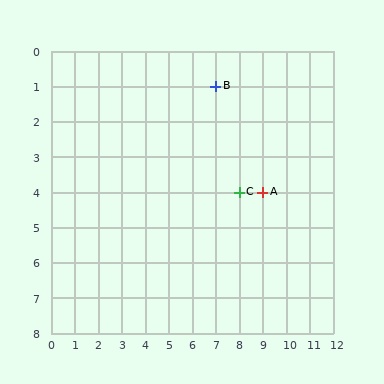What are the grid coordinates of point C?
Point C is at grid coordinates (8, 4).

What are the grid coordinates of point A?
Point A is at grid coordinates (9, 4).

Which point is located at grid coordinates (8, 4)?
Point C is at (8, 4).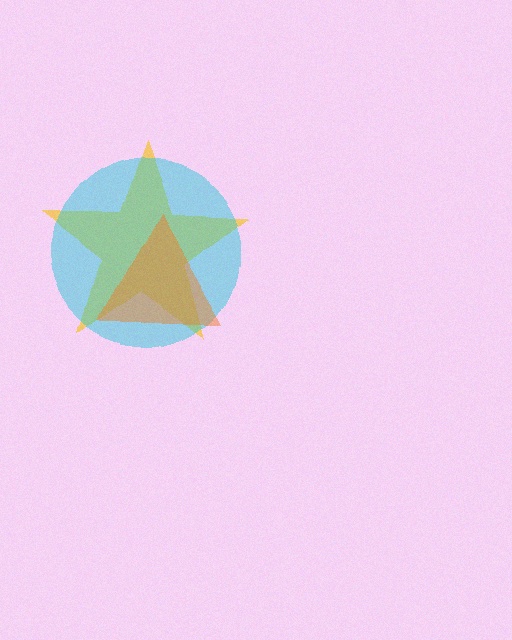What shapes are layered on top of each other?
The layered shapes are: a yellow star, a cyan circle, an orange triangle.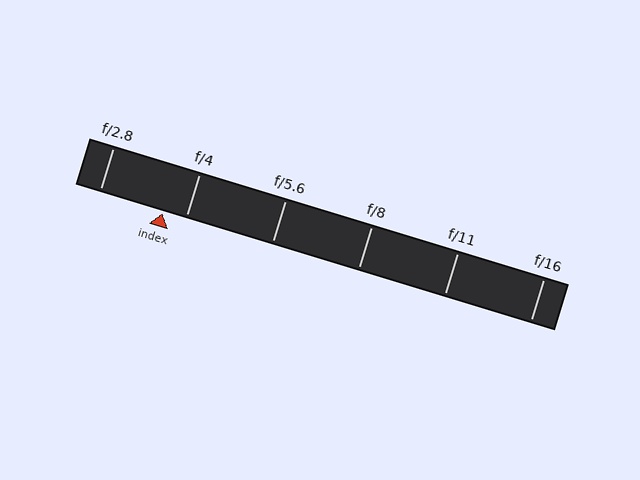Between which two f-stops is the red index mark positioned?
The index mark is between f/2.8 and f/4.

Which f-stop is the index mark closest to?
The index mark is closest to f/4.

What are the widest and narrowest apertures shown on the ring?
The widest aperture shown is f/2.8 and the narrowest is f/16.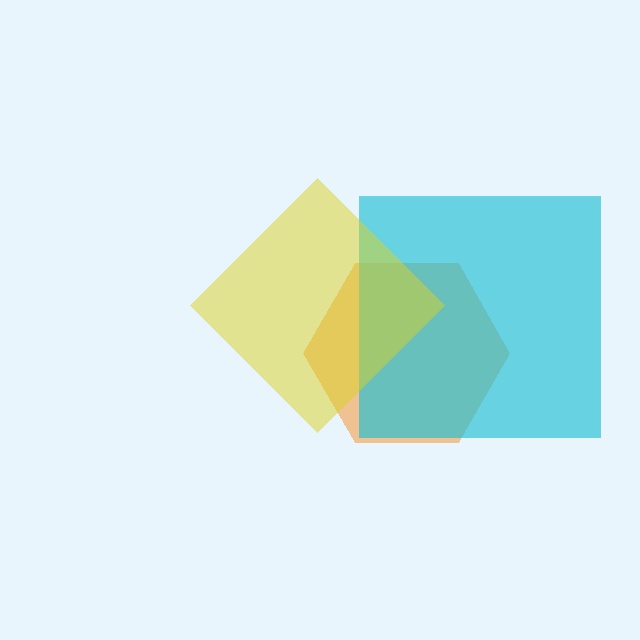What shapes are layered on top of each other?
The layered shapes are: an orange hexagon, a cyan square, a yellow diamond.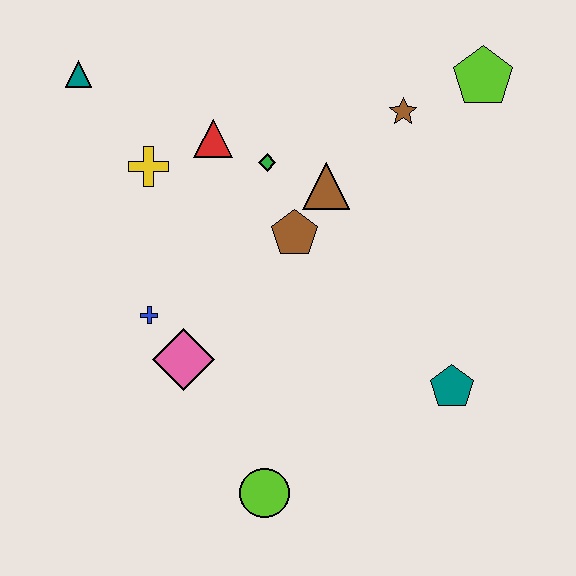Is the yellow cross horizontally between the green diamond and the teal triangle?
Yes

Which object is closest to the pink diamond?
The blue cross is closest to the pink diamond.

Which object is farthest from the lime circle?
The lime pentagon is farthest from the lime circle.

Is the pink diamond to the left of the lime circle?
Yes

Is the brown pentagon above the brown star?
No